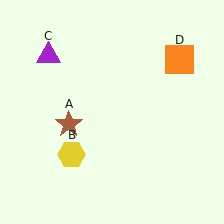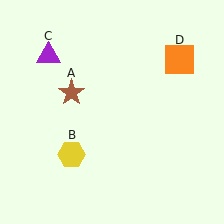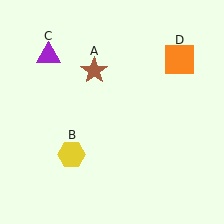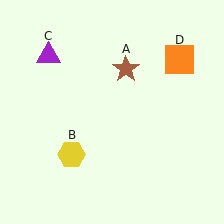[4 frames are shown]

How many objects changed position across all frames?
1 object changed position: brown star (object A).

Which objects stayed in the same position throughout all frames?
Yellow hexagon (object B) and purple triangle (object C) and orange square (object D) remained stationary.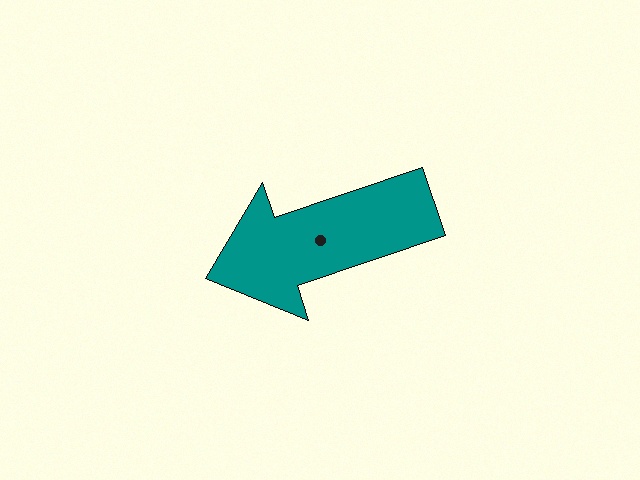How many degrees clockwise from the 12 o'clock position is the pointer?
Approximately 251 degrees.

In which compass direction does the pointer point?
West.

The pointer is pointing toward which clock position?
Roughly 8 o'clock.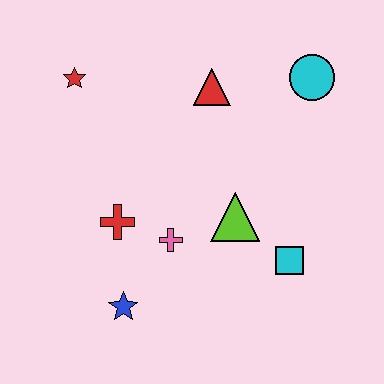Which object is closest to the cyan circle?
The red triangle is closest to the cyan circle.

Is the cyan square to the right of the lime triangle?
Yes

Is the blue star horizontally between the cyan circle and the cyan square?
No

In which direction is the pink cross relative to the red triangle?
The pink cross is below the red triangle.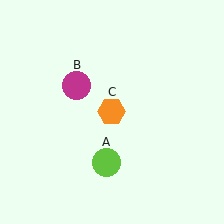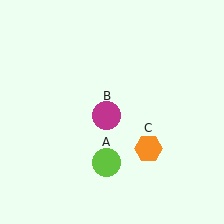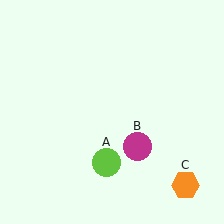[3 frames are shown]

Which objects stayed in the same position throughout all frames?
Lime circle (object A) remained stationary.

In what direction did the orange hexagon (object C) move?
The orange hexagon (object C) moved down and to the right.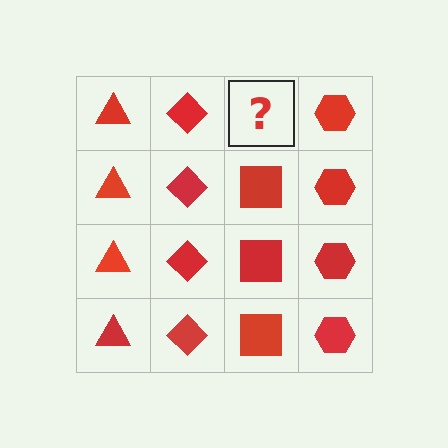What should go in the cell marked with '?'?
The missing cell should contain a red square.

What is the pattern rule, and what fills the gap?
The rule is that each column has a consistent shape. The gap should be filled with a red square.